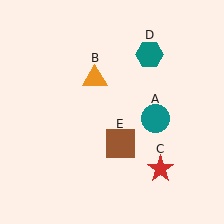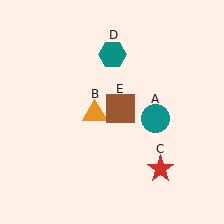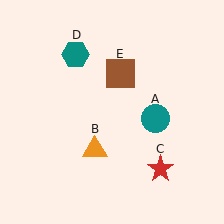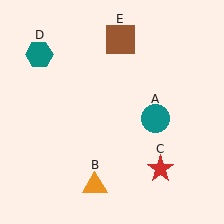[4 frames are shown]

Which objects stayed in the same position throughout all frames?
Teal circle (object A) and red star (object C) remained stationary.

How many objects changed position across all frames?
3 objects changed position: orange triangle (object B), teal hexagon (object D), brown square (object E).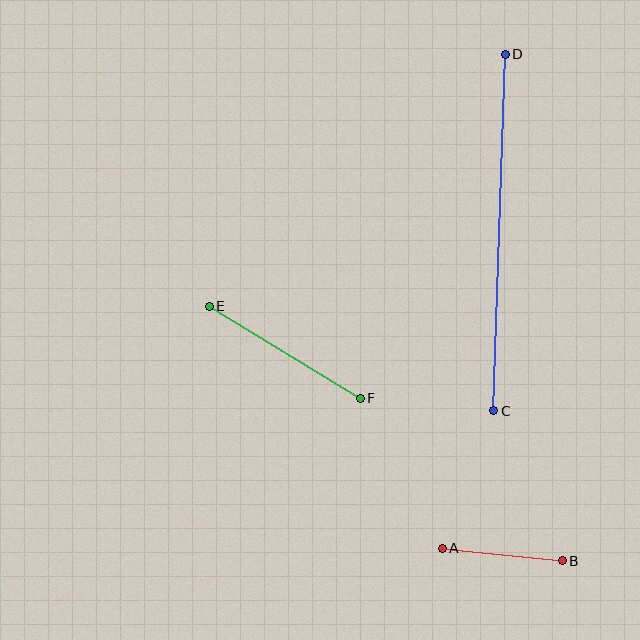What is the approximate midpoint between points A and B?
The midpoint is at approximately (502, 555) pixels.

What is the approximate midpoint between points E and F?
The midpoint is at approximately (285, 352) pixels.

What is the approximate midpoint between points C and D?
The midpoint is at approximately (499, 233) pixels.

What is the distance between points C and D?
The distance is approximately 356 pixels.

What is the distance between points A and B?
The distance is approximately 121 pixels.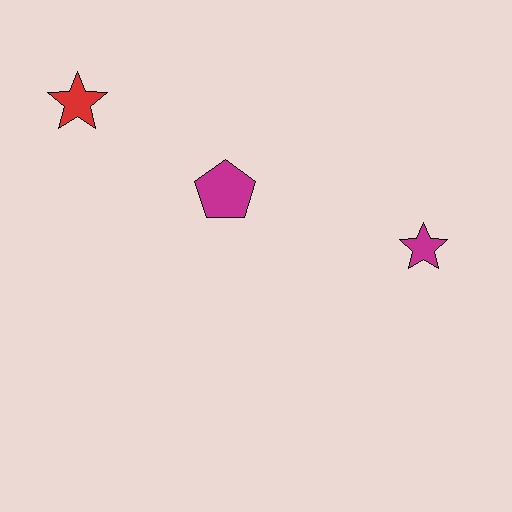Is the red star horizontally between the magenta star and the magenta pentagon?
No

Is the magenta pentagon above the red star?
No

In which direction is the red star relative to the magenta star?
The red star is to the left of the magenta star.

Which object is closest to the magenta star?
The magenta pentagon is closest to the magenta star.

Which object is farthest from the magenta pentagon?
The magenta star is farthest from the magenta pentagon.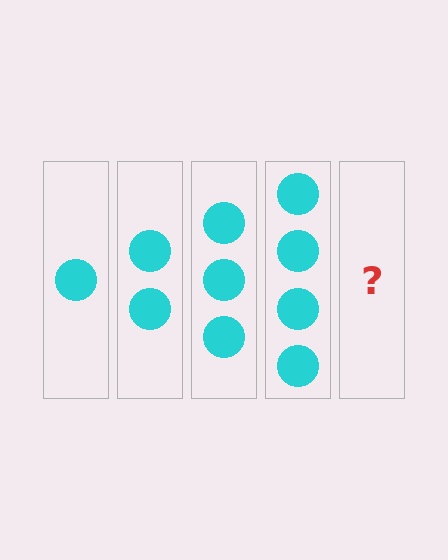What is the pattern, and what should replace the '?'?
The pattern is that each step adds one more circle. The '?' should be 5 circles.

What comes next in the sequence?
The next element should be 5 circles.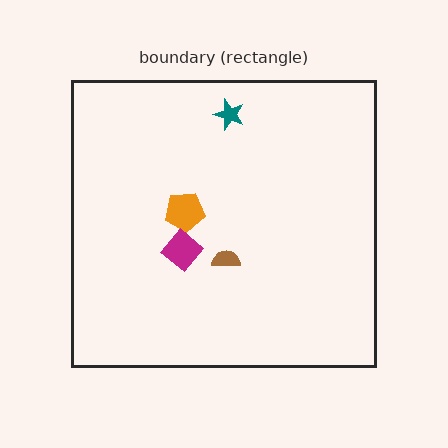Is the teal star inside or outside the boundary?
Inside.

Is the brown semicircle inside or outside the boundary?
Inside.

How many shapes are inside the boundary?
4 inside, 0 outside.